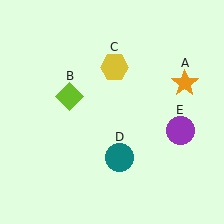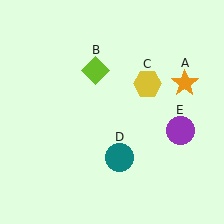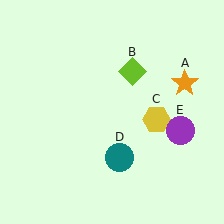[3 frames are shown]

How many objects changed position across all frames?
2 objects changed position: lime diamond (object B), yellow hexagon (object C).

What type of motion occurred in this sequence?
The lime diamond (object B), yellow hexagon (object C) rotated clockwise around the center of the scene.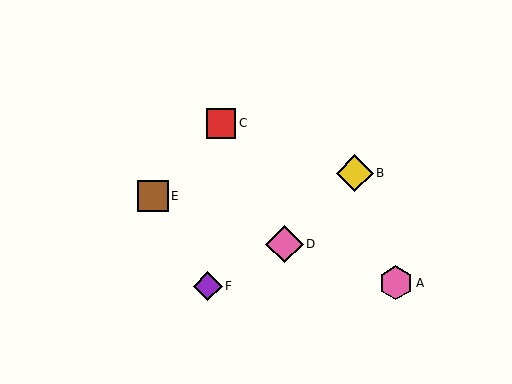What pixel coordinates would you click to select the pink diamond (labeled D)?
Click at (285, 244) to select the pink diamond D.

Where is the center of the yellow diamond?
The center of the yellow diamond is at (355, 173).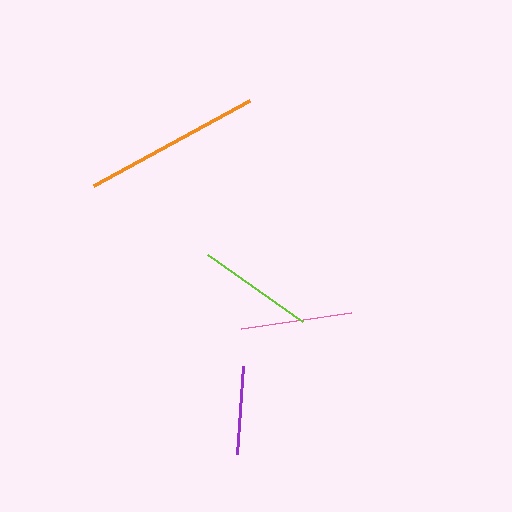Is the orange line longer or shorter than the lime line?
The orange line is longer than the lime line.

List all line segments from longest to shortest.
From longest to shortest: orange, lime, pink, purple.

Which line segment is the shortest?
The purple line is the shortest at approximately 89 pixels.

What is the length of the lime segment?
The lime segment is approximately 116 pixels long.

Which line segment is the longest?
The orange line is the longest at approximately 177 pixels.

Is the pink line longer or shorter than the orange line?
The orange line is longer than the pink line.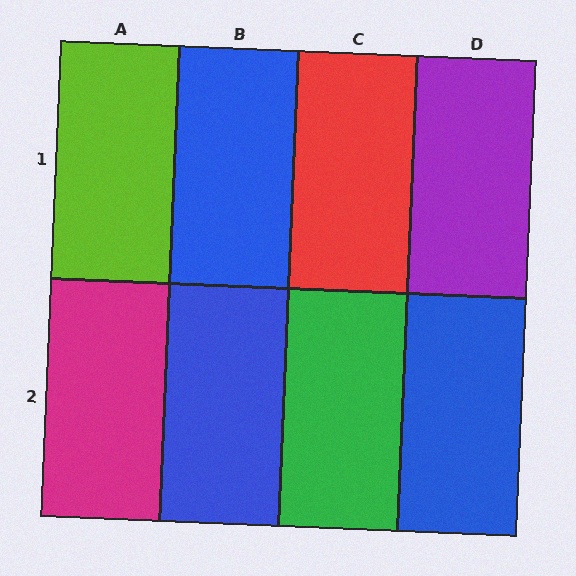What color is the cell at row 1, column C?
Red.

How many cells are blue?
3 cells are blue.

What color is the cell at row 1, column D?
Purple.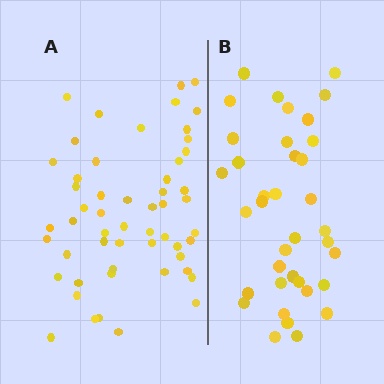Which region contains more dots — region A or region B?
Region A (the left region) has more dots.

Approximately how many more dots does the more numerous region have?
Region A has approximately 15 more dots than region B.